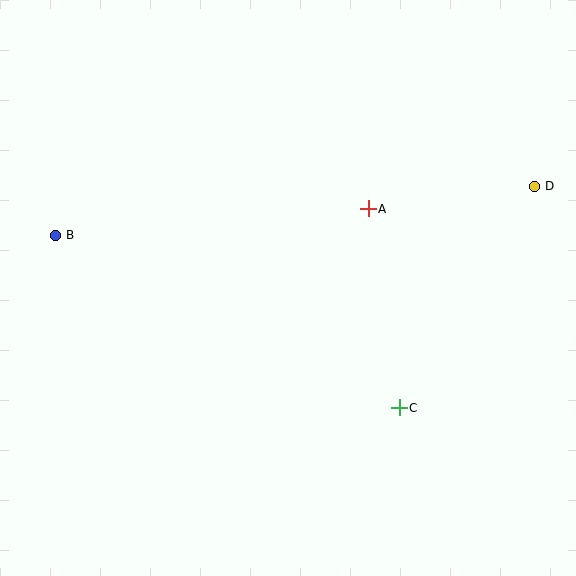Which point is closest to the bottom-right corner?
Point C is closest to the bottom-right corner.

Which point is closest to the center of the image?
Point A at (368, 209) is closest to the center.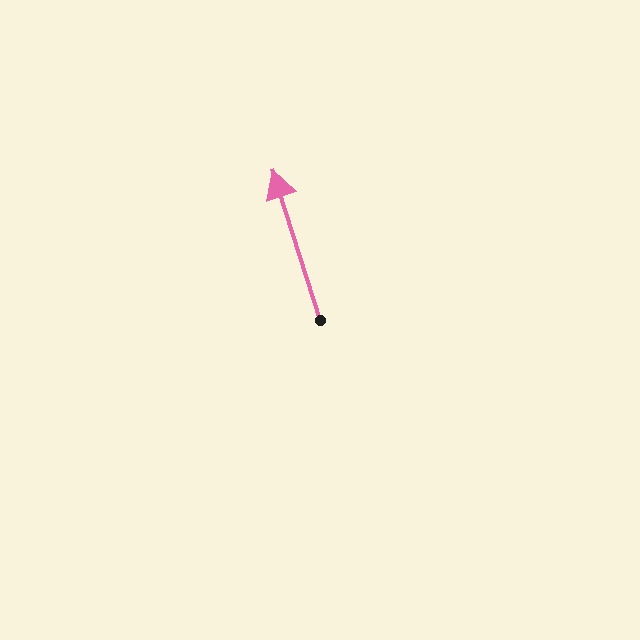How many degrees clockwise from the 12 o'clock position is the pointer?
Approximately 343 degrees.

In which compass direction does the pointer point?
North.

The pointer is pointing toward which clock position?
Roughly 11 o'clock.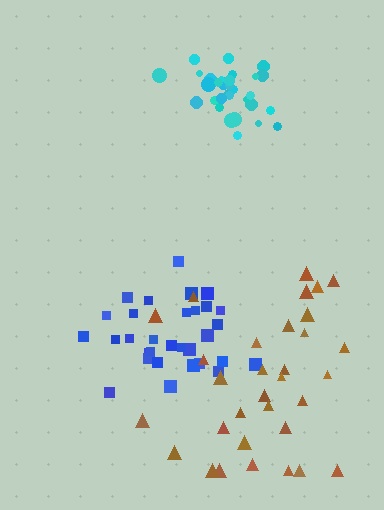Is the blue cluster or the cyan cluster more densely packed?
Cyan.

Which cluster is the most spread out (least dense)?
Brown.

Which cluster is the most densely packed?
Cyan.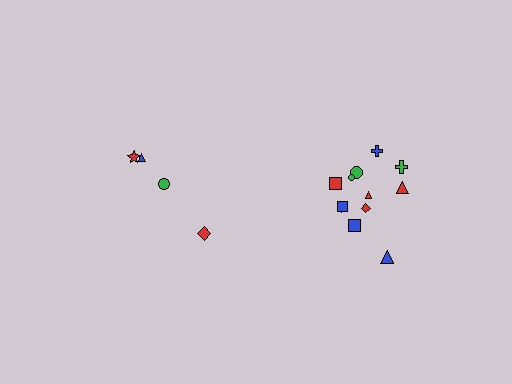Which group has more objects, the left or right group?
The right group.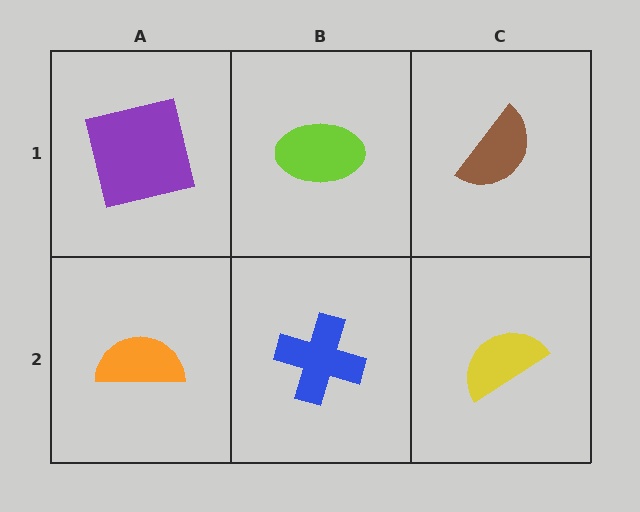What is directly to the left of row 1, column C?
A lime ellipse.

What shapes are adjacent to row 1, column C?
A yellow semicircle (row 2, column C), a lime ellipse (row 1, column B).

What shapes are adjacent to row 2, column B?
A lime ellipse (row 1, column B), an orange semicircle (row 2, column A), a yellow semicircle (row 2, column C).